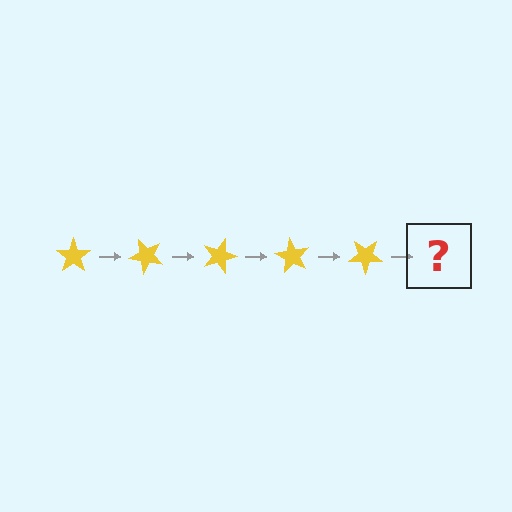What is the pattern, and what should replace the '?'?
The pattern is that the star rotates 45 degrees each step. The '?' should be a yellow star rotated 225 degrees.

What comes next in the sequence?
The next element should be a yellow star rotated 225 degrees.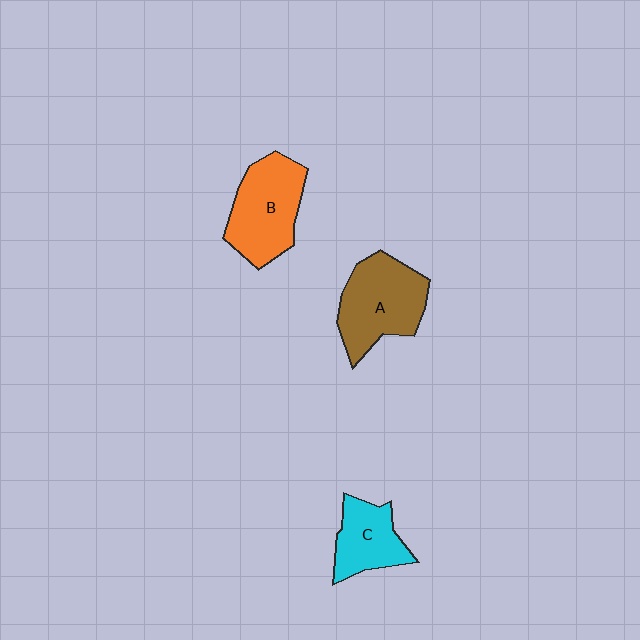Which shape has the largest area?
Shape A (brown).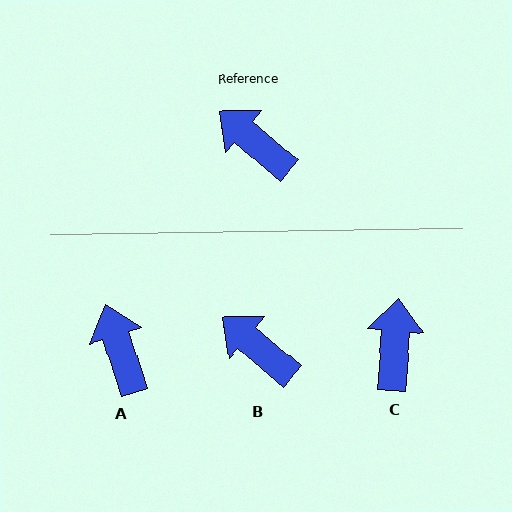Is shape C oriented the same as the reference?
No, it is off by about 54 degrees.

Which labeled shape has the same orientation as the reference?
B.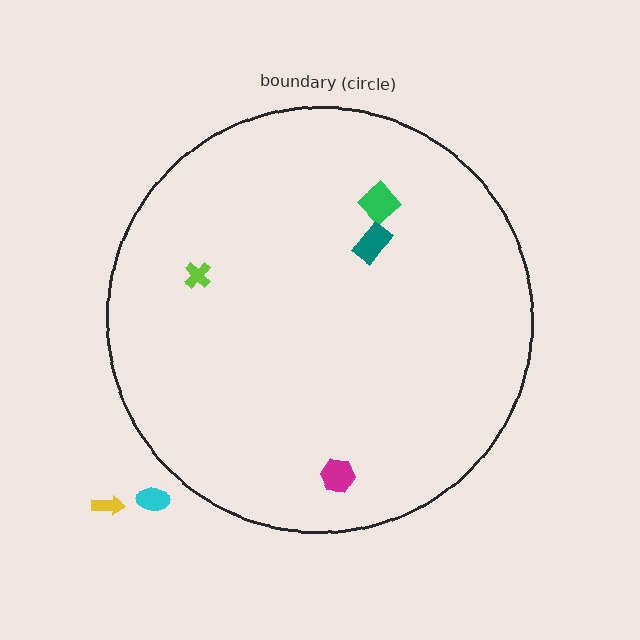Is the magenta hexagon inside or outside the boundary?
Inside.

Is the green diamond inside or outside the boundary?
Inside.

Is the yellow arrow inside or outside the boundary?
Outside.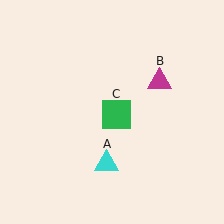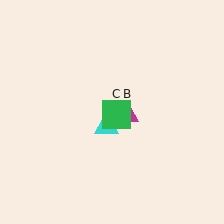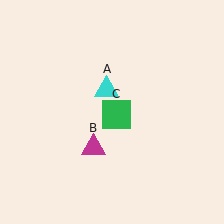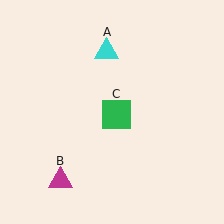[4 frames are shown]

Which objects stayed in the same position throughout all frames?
Green square (object C) remained stationary.